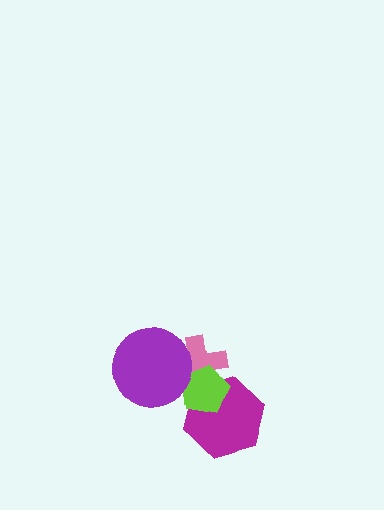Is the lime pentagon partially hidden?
Yes, it is partially covered by another shape.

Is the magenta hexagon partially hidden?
Yes, it is partially covered by another shape.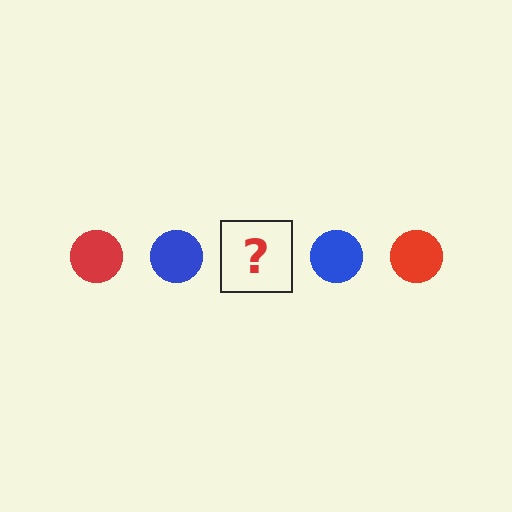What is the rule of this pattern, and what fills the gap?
The rule is that the pattern cycles through red, blue circles. The gap should be filled with a red circle.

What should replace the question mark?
The question mark should be replaced with a red circle.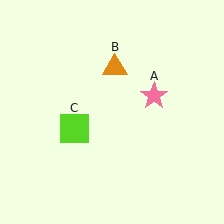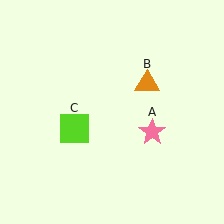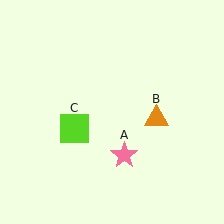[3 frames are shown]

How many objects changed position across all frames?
2 objects changed position: pink star (object A), orange triangle (object B).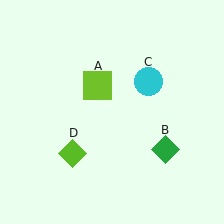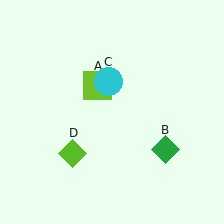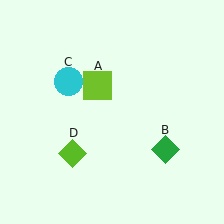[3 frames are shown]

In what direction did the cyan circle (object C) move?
The cyan circle (object C) moved left.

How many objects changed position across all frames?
1 object changed position: cyan circle (object C).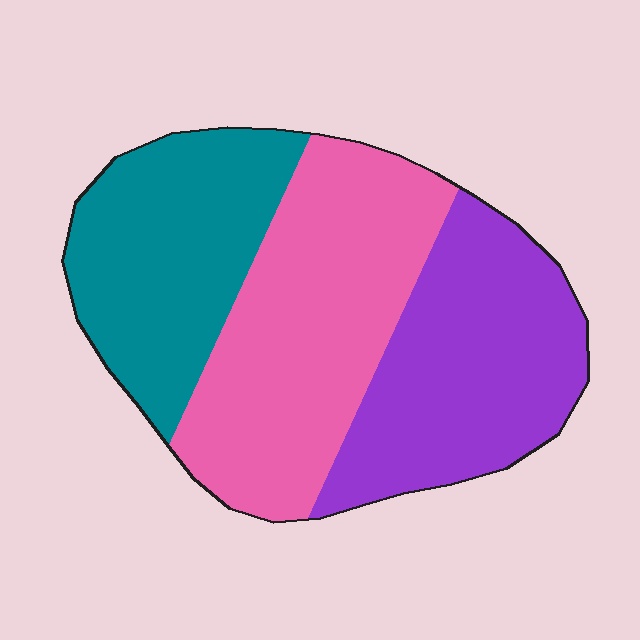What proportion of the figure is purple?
Purple takes up between a quarter and a half of the figure.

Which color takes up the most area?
Pink, at roughly 40%.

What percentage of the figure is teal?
Teal covers around 30% of the figure.